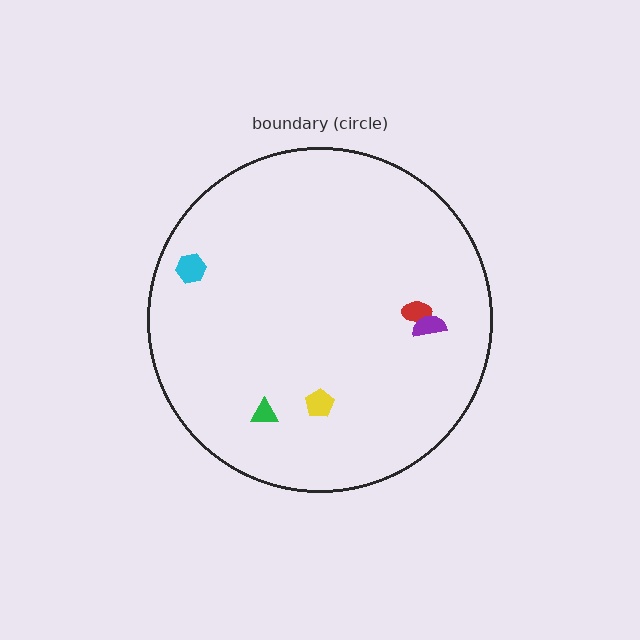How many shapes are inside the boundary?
5 inside, 0 outside.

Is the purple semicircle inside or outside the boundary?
Inside.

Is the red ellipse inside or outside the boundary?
Inside.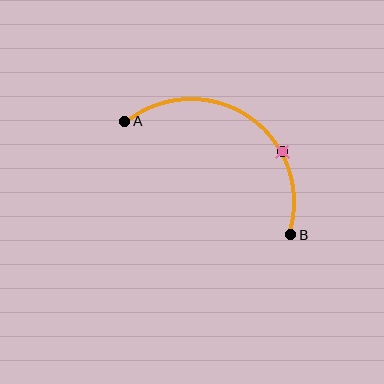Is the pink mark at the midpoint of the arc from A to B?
No. The pink mark lies on the arc but is closer to endpoint B. The arc midpoint would be at the point on the curve equidistant along the arc from both A and B.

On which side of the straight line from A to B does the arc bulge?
The arc bulges above and to the right of the straight line connecting A and B.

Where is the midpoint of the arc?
The arc midpoint is the point on the curve farthest from the straight line joining A and B. It sits above and to the right of that line.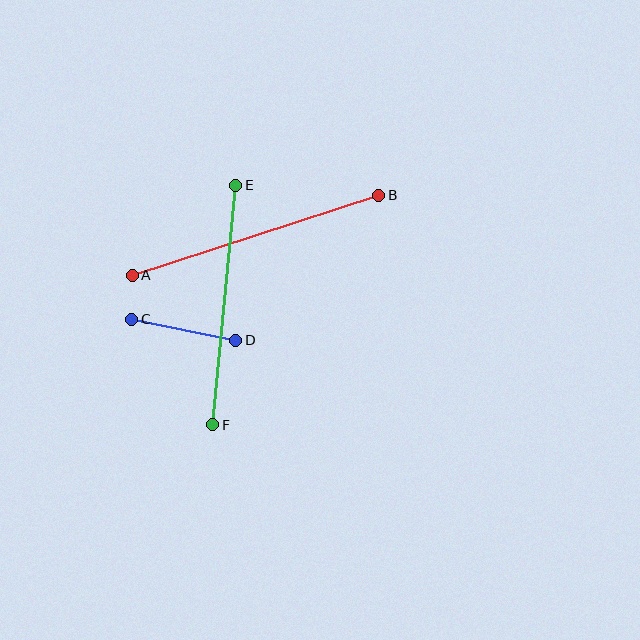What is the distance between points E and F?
The distance is approximately 240 pixels.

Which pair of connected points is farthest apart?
Points A and B are farthest apart.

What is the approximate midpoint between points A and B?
The midpoint is at approximately (255, 235) pixels.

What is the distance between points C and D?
The distance is approximately 106 pixels.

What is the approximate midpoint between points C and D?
The midpoint is at approximately (184, 330) pixels.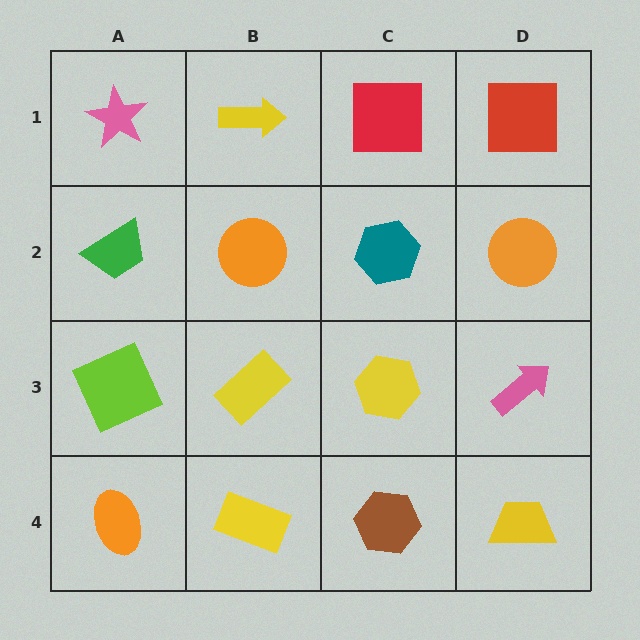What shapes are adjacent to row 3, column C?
A teal hexagon (row 2, column C), a brown hexagon (row 4, column C), a yellow rectangle (row 3, column B), a pink arrow (row 3, column D).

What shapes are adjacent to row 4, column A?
A lime square (row 3, column A), a yellow rectangle (row 4, column B).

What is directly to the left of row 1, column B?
A pink star.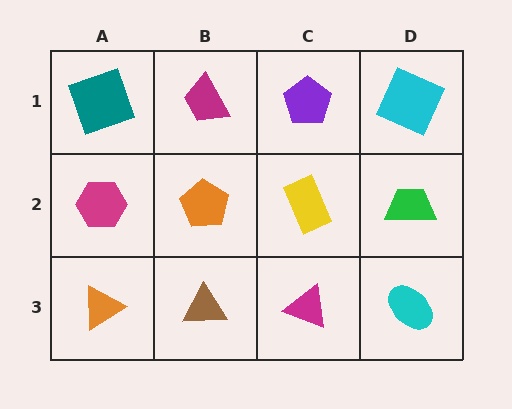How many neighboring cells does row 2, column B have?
4.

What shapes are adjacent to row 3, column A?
A magenta hexagon (row 2, column A), a brown triangle (row 3, column B).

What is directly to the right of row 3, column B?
A magenta triangle.